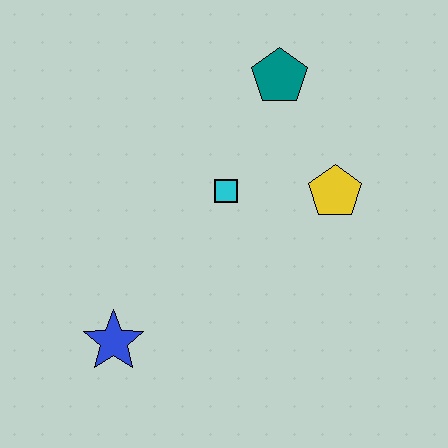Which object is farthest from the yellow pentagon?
The blue star is farthest from the yellow pentagon.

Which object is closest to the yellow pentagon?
The cyan square is closest to the yellow pentagon.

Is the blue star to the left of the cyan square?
Yes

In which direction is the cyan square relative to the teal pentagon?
The cyan square is below the teal pentagon.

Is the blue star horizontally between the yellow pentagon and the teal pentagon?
No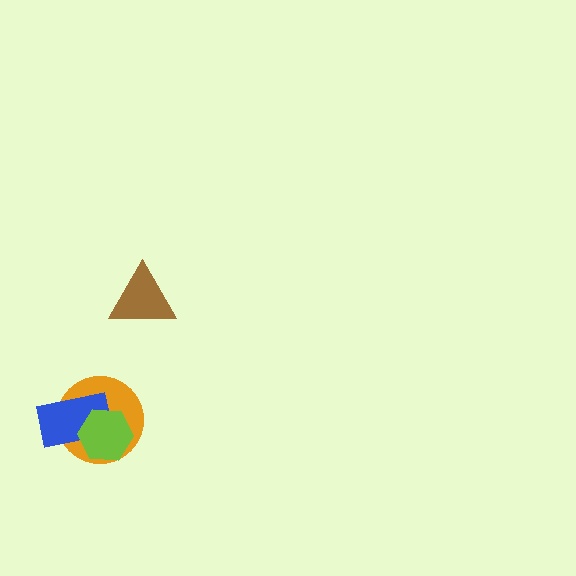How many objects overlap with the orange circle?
2 objects overlap with the orange circle.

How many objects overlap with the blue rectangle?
2 objects overlap with the blue rectangle.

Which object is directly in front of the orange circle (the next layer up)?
The blue rectangle is directly in front of the orange circle.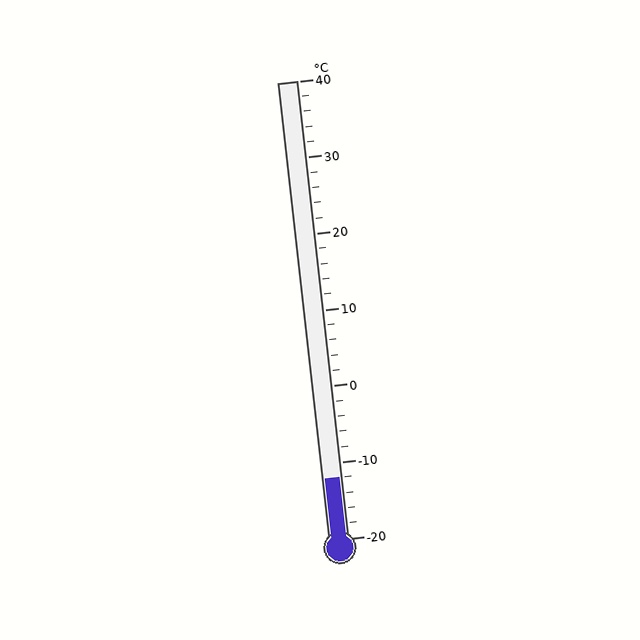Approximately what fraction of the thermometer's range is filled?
The thermometer is filled to approximately 15% of its range.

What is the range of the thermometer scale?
The thermometer scale ranges from -20°C to 40°C.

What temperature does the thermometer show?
The thermometer shows approximately -12°C.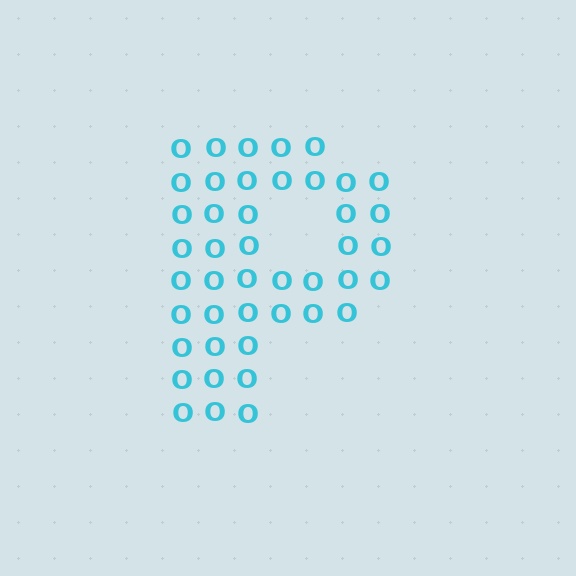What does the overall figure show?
The overall figure shows the letter P.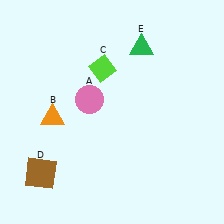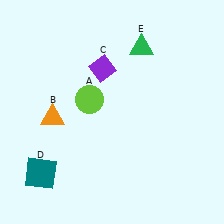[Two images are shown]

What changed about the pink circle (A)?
In Image 1, A is pink. In Image 2, it changed to lime.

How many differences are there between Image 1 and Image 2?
There are 3 differences between the two images.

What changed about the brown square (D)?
In Image 1, D is brown. In Image 2, it changed to teal.